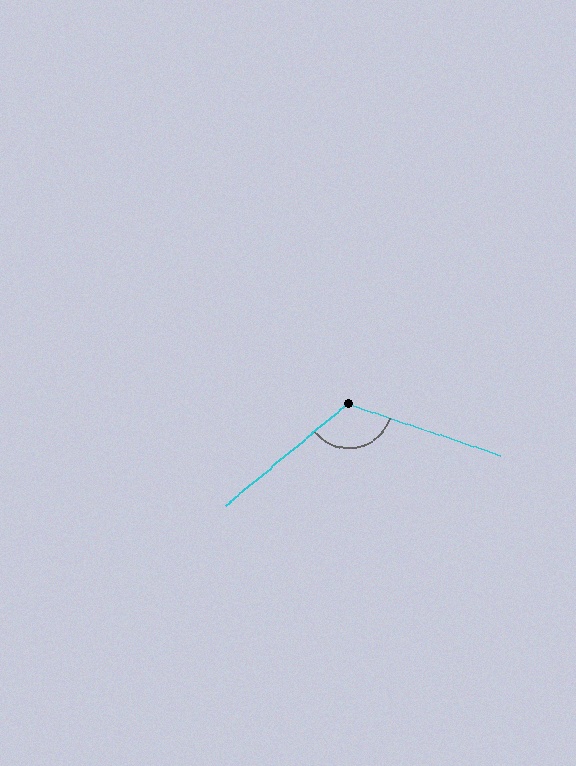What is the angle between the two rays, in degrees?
Approximately 122 degrees.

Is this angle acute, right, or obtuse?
It is obtuse.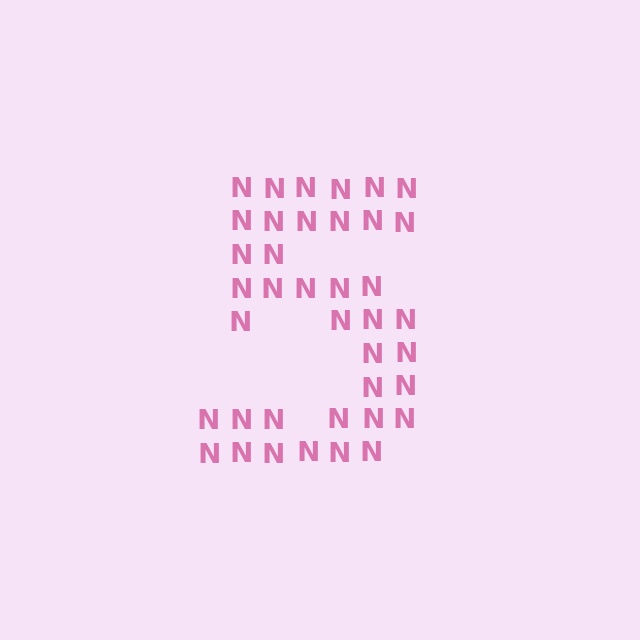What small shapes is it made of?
It is made of small letter N's.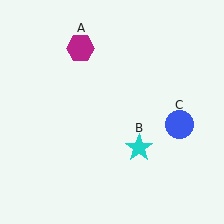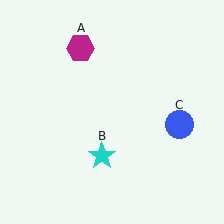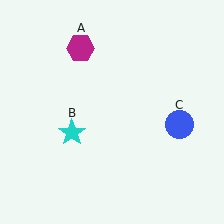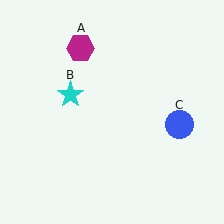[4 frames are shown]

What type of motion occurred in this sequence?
The cyan star (object B) rotated clockwise around the center of the scene.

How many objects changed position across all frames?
1 object changed position: cyan star (object B).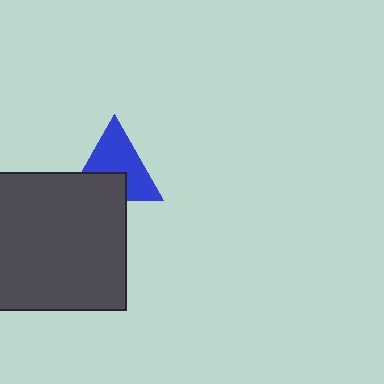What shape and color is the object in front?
The object in front is a dark gray rectangle.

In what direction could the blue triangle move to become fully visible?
The blue triangle could move up. That would shift it out from behind the dark gray rectangle entirely.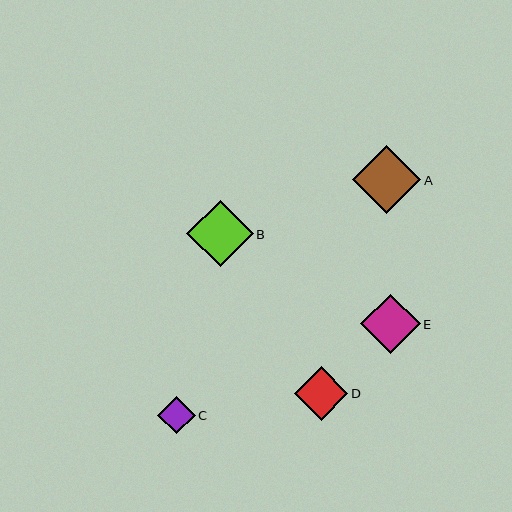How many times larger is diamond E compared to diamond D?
Diamond E is approximately 1.1 times the size of diamond D.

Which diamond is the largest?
Diamond A is the largest with a size of approximately 68 pixels.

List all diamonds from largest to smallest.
From largest to smallest: A, B, E, D, C.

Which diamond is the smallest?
Diamond C is the smallest with a size of approximately 38 pixels.